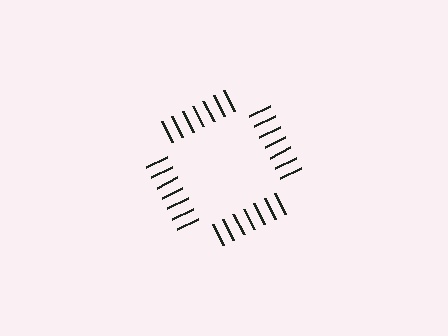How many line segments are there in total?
28 — 7 along each of the 4 edges.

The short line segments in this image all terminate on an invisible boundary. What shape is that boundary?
An illusory square — the line segments terminate on its edges but no continuous stroke is drawn.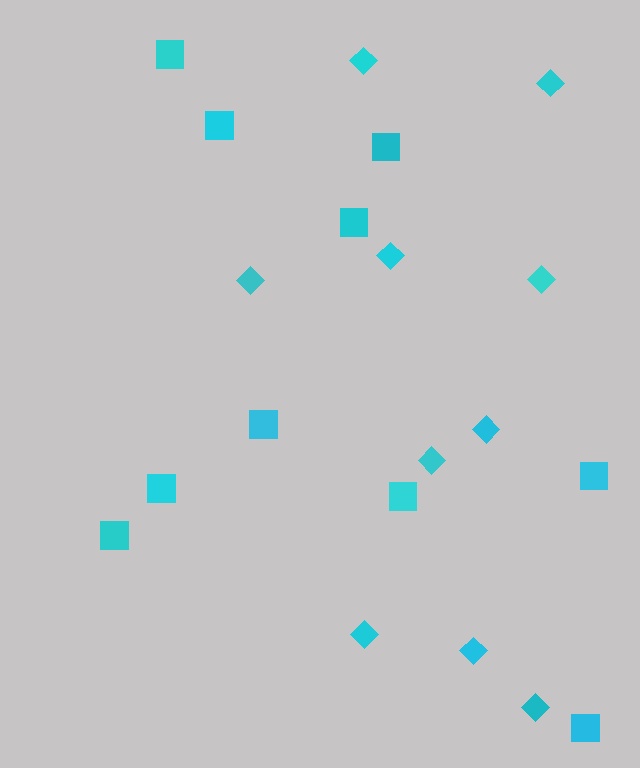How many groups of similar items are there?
There are 2 groups: one group of squares (10) and one group of diamonds (10).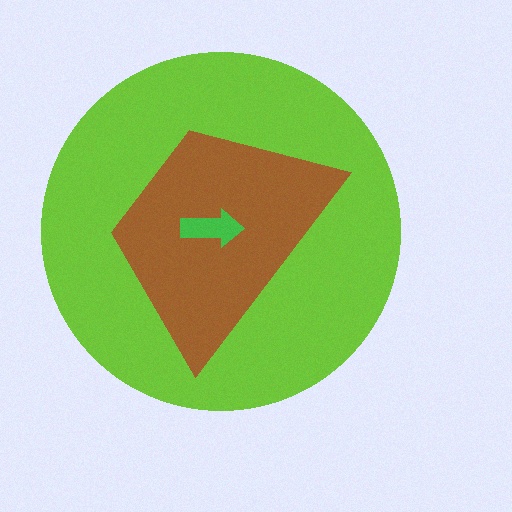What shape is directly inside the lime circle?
The brown trapezoid.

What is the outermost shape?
The lime circle.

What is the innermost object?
The green arrow.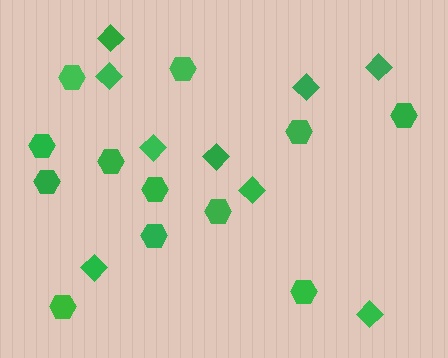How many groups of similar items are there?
There are 2 groups: one group of hexagons (12) and one group of diamonds (9).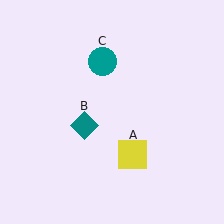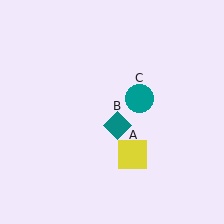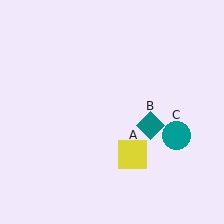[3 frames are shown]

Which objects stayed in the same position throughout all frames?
Yellow square (object A) remained stationary.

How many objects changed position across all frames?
2 objects changed position: teal diamond (object B), teal circle (object C).